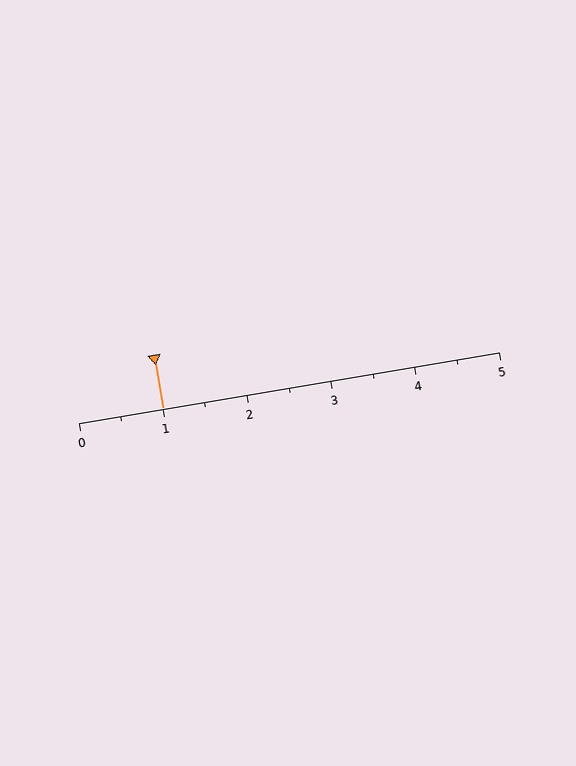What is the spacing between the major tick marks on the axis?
The major ticks are spaced 1 apart.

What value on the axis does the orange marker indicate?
The marker indicates approximately 1.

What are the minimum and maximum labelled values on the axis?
The axis runs from 0 to 5.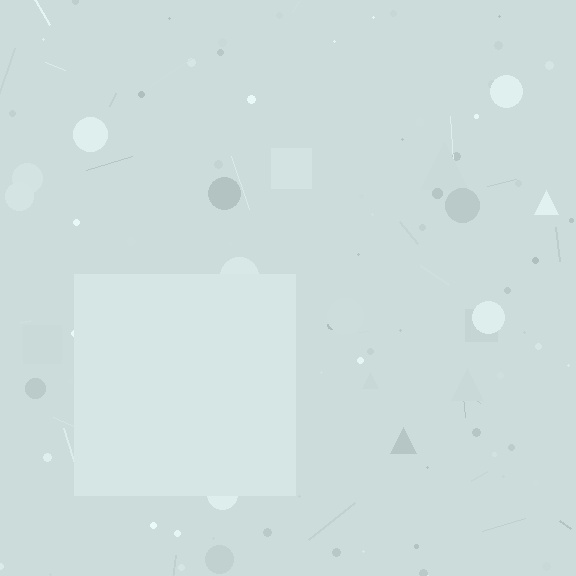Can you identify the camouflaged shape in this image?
The camouflaged shape is a square.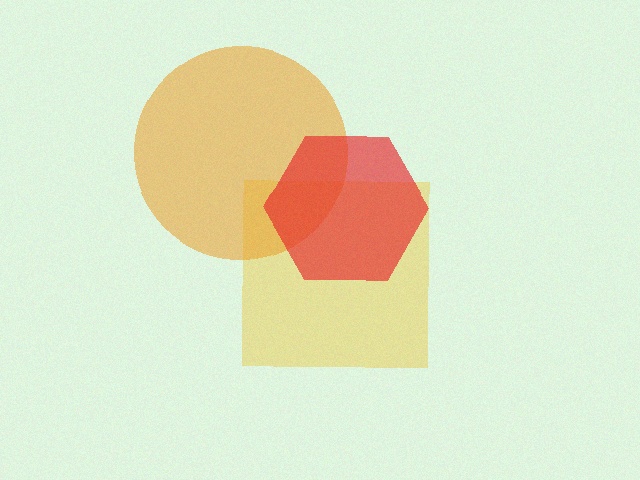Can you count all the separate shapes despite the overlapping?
Yes, there are 3 separate shapes.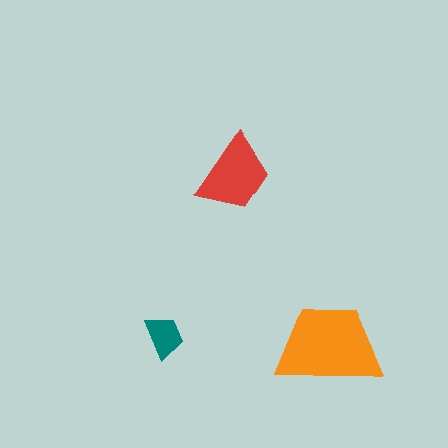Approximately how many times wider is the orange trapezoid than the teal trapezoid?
About 2.5 times wider.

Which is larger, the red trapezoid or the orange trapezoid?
The orange one.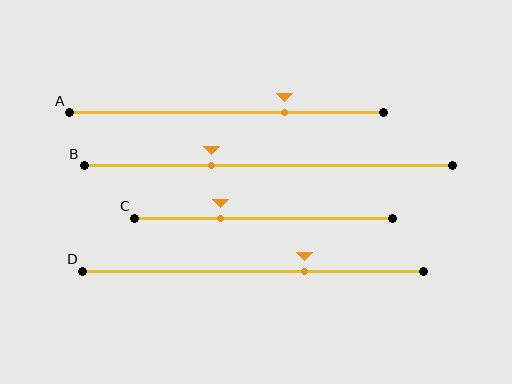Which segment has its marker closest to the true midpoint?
Segment D has its marker closest to the true midpoint.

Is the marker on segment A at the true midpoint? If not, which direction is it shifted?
No, the marker on segment A is shifted to the right by about 19% of the segment length.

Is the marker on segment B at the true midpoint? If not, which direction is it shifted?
No, the marker on segment B is shifted to the left by about 15% of the segment length.